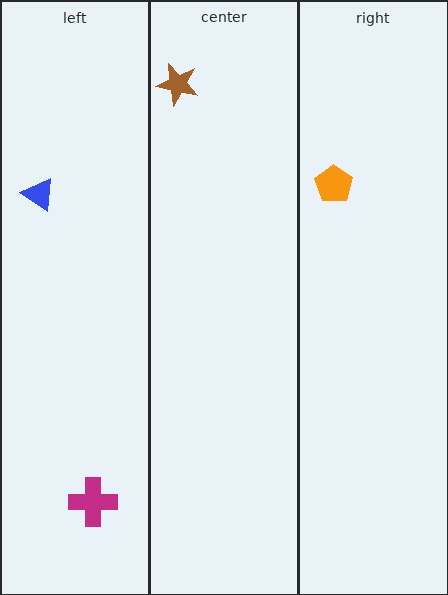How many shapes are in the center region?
1.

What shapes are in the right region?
The orange pentagon.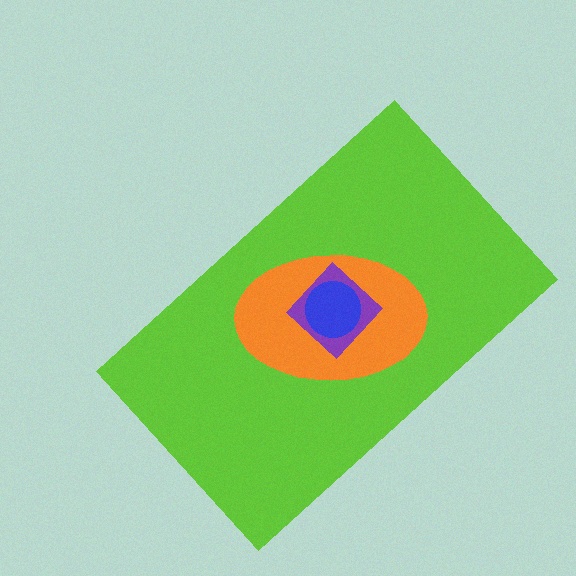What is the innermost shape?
The blue circle.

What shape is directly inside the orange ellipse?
The purple diamond.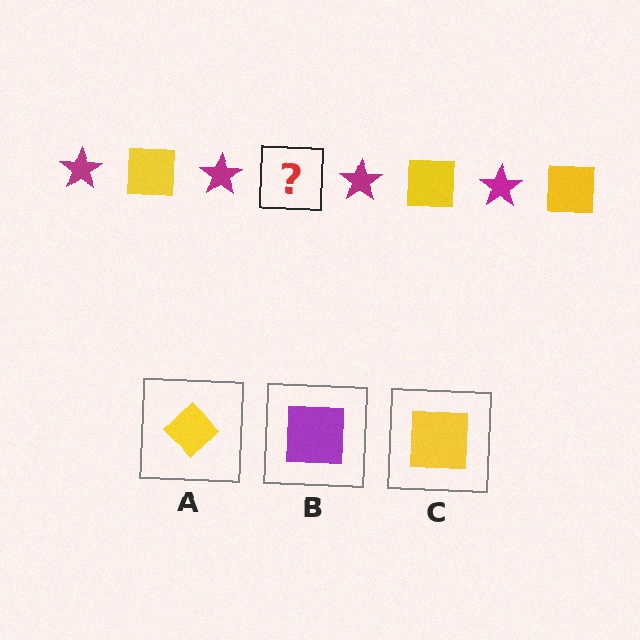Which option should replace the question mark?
Option C.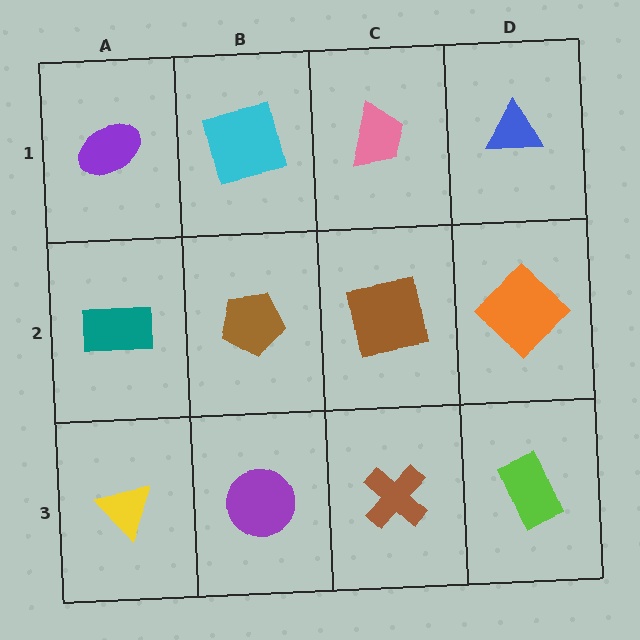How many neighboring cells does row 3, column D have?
2.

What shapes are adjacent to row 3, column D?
An orange diamond (row 2, column D), a brown cross (row 3, column C).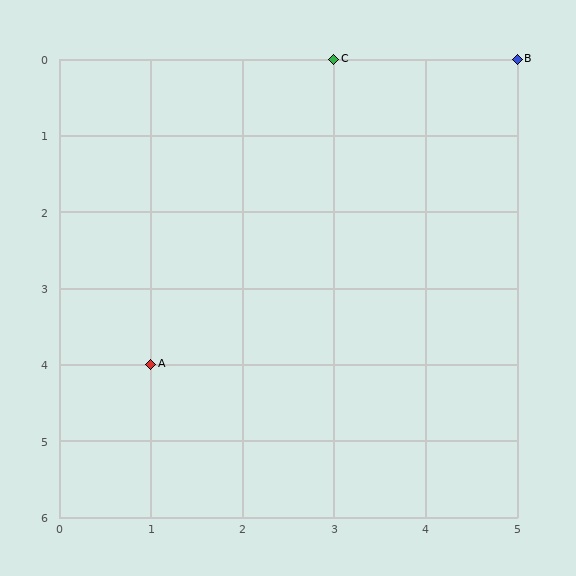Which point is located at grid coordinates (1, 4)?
Point A is at (1, 4).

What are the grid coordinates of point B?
Point B is at grid coordinates (5, 0).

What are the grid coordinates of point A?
Point A is at grid coordinates (1, 4).